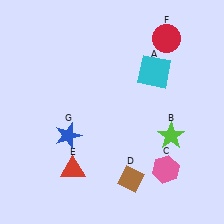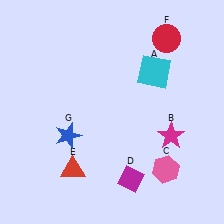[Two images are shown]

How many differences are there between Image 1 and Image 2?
There are 2 differences between the two images.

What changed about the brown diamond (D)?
In Image 1, D is brown. In Image 2, it changed to magenta.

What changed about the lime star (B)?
In Image 1, B is lime. In Image 2, it changed to magenta.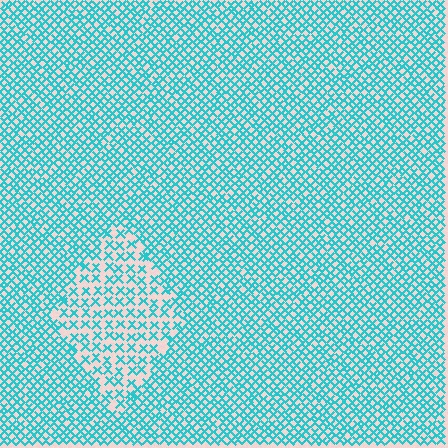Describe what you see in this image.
The image contains small cyan elements arranged at two different densities. A diamond-shaped region is visible where the elements are less densely packed than the surrounding area.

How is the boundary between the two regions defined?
The boundary is defined by a change in element density (approximately 1.8x ratio). All elements are the same color, size, and shape.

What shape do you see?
I see a diamond.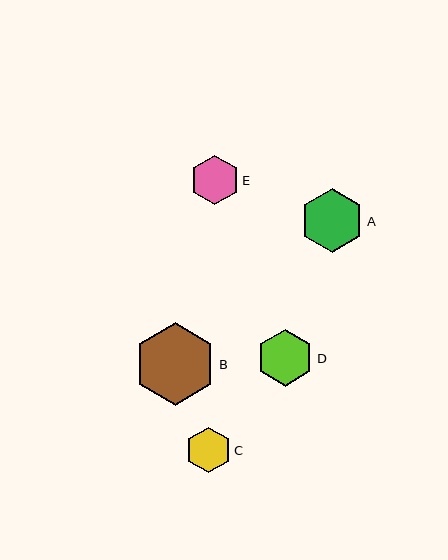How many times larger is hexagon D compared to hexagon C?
Hexagon D is approximately 1.3 times the size of hexagon C.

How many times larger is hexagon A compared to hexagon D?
Hexagon A is approximately 1.1 times the size of hexagon D.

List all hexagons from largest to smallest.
From largest to smallest: B, A, D, E, C.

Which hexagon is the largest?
Hexagon B is the largest with a size of approximately 83 pixels.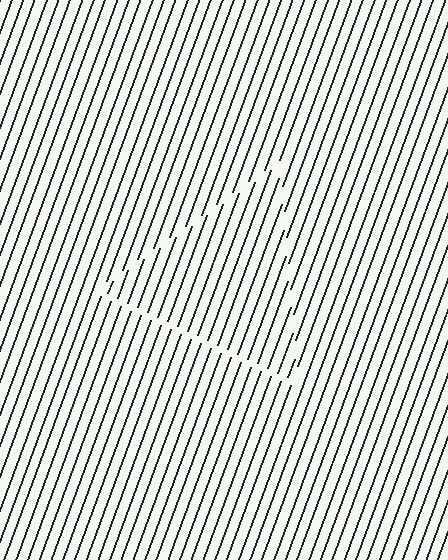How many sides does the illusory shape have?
3 sides — the line-ends trace a triangle.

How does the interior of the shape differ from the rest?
The interior of the shape contains the same grating, shifted by half a period — the contour is defined by the phase discontinuity where line-ends from the inner and outer gratings abut.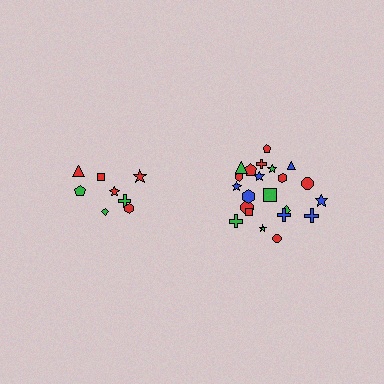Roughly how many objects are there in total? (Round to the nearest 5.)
Roughly 30 objects in total.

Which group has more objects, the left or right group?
The right group.